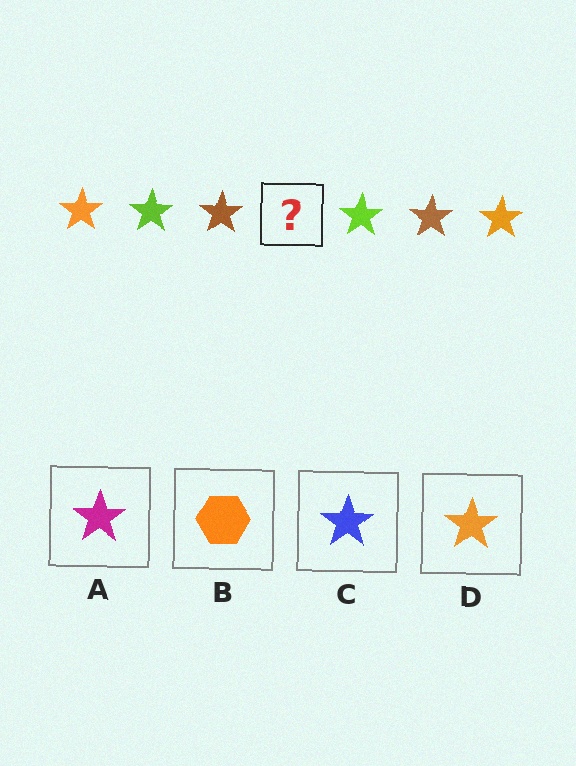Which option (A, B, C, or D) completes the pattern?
D.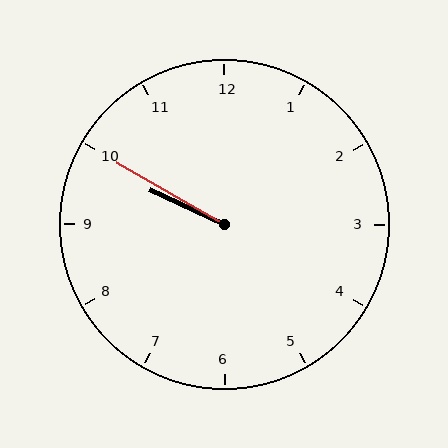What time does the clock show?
9:50.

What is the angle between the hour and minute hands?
Approximately 5 degrees.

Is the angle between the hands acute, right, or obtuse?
It is acute.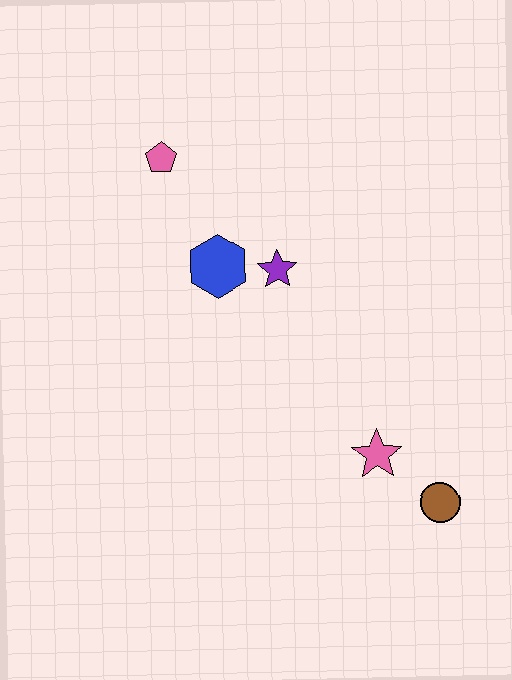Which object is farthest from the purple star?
The brown circle is farthest from the purple star.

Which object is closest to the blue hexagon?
The purple star is closest to the blue hexagon.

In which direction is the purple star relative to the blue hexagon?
The purple star is to the right of the blue hexagon.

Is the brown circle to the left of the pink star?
No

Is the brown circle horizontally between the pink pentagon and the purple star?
No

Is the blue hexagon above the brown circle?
Yes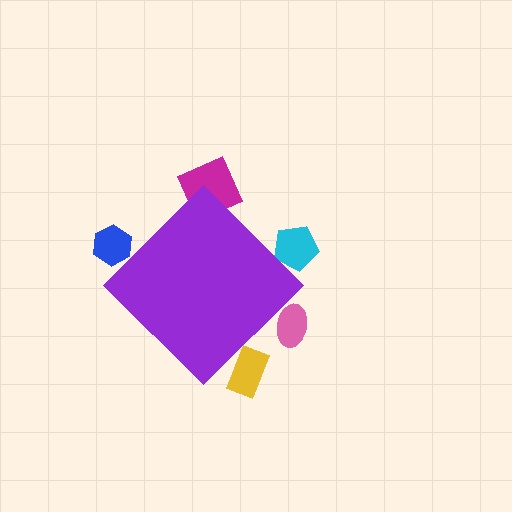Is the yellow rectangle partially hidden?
Yes, the yellow rectangle is partially hidden behind the purple diamond.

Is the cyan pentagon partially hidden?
Yes, the cyan pentagon is partially hidden behind the purple diamond.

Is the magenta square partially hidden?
Yes, the magenta square is partially hidden behind the purple diamond.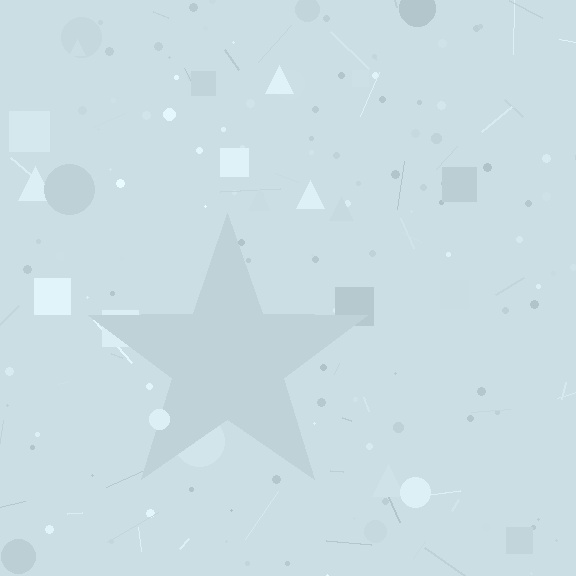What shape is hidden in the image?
A star is hidden in the image.